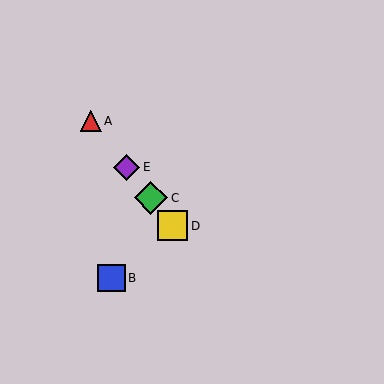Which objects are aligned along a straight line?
Objects A, C, D, E are aligned along a straight line.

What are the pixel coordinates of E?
Object E is at (127, 167).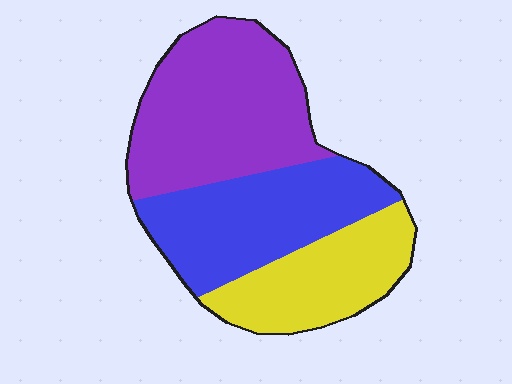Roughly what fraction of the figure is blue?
Blue covers about 35% of the figure.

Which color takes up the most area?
Purple, at roughly 40%.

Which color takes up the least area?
Yellow, at roughly 25%.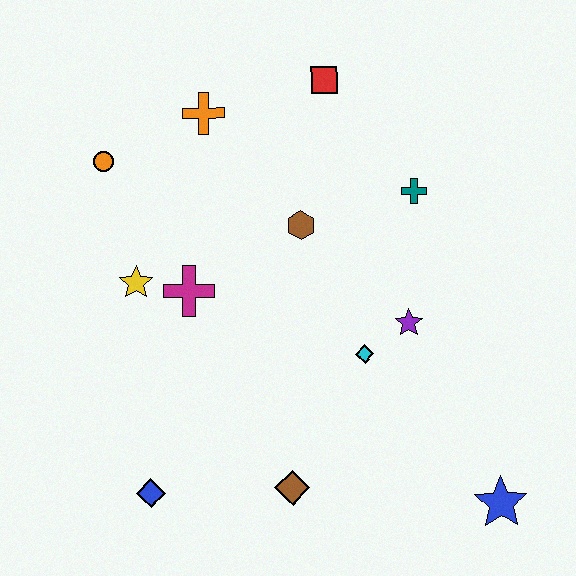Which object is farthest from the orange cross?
The blue star is farthest from the orange cross.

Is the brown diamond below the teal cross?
Yes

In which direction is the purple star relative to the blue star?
The purple star is above the blue star.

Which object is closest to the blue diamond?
The brown diamond is closest to the blue diamond.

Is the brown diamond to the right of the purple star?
No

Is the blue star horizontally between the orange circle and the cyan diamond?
No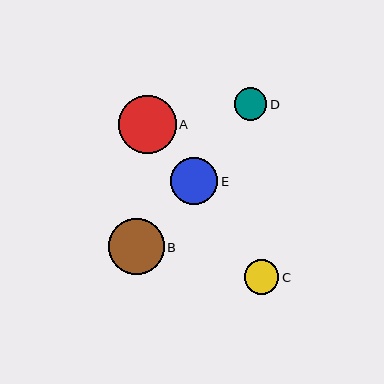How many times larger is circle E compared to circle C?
Circle E is approximately 1.4 times the size of circle C.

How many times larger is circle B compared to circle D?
Circle B is approximately 1.7 times the size of circle D.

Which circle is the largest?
Circle A is the largest with a size of approximately 58 pixels.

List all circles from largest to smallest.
From largest to smallest: A, B, E, C, D.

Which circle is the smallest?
Circle D is the smallest with a size of approximately 33 pixels.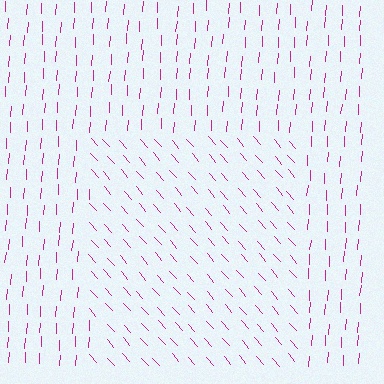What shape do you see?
I see a rectangle.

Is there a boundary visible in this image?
Yes, there is a texture boundary formed by a change in line orientation.